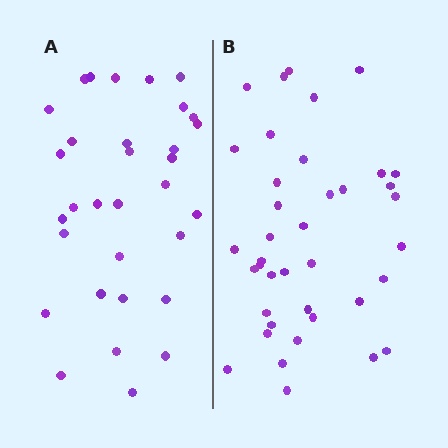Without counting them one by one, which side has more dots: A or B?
Region B (the right region) has more dots.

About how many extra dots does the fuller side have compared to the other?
Region B has roughly 8 or so more dots than region A.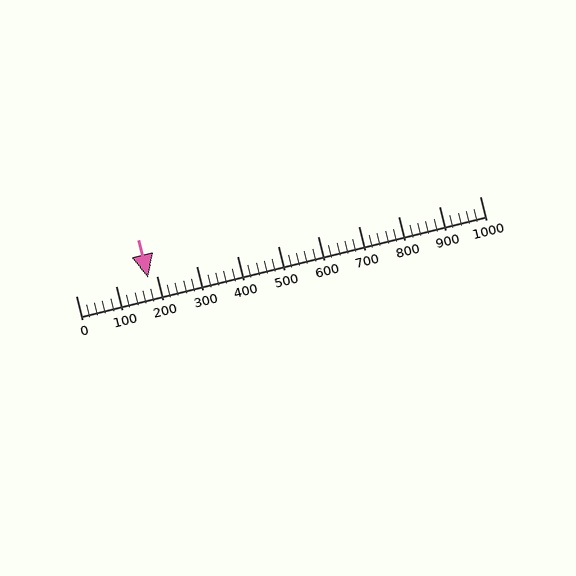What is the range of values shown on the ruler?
The ruler shows values from 0 to 1000.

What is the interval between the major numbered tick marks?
The major tick marks are spaced 100 units apart.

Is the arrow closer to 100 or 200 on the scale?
The arrow is closer to 200.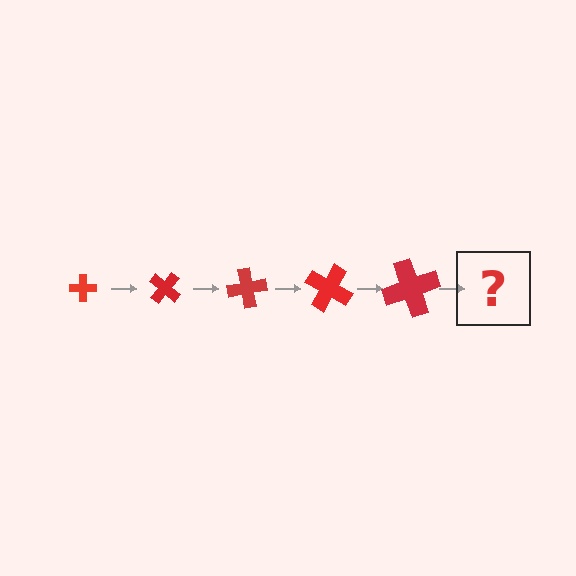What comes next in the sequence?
The next element should be a cross, larger than the previous one and rotated 200 degrees from the start.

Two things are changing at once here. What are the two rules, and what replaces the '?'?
The two rules are that the cross grows larger each step and it rotates 40 degrees each step. The '?' should be a cross, larger than the previous one and rotated 200 degrees from the start.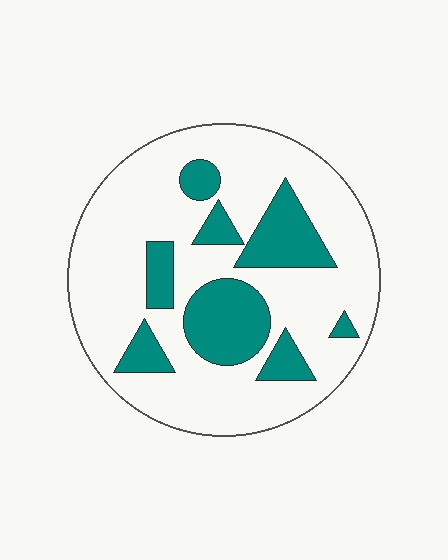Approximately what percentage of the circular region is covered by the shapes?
Approximately 25%.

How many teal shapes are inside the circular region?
8.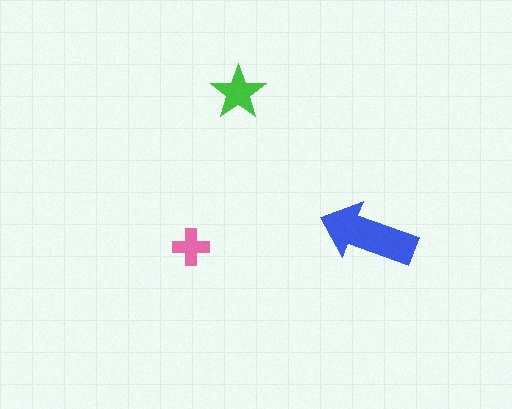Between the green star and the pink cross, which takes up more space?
The green star.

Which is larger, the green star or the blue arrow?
The blue arrow.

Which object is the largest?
The blue arrow.